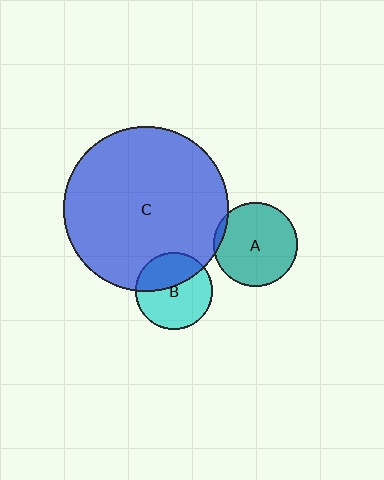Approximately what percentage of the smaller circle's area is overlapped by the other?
Approximately 40%.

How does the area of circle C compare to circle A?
Approximately 3.9 times.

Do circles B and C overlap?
Yes.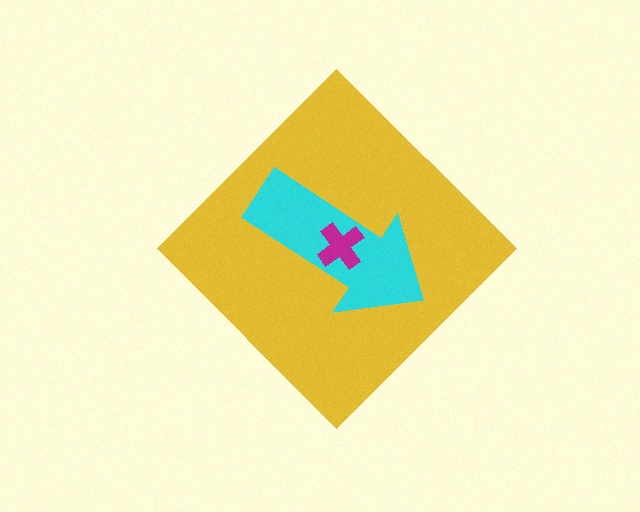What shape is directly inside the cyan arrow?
The magenta cross.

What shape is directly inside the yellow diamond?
The cyan arrow.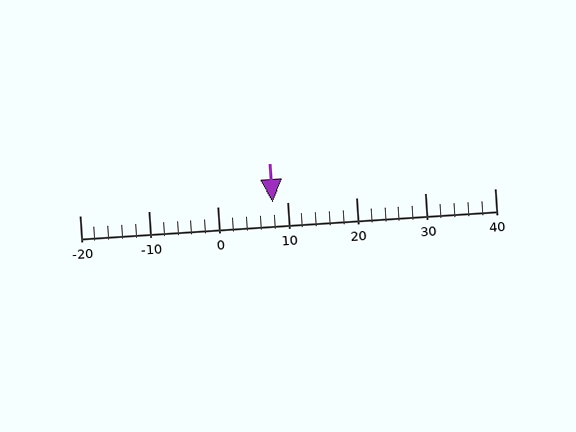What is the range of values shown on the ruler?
The ruler shows values from -20 to 40.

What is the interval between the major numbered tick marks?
The major tick marks are spaced 10 units apart.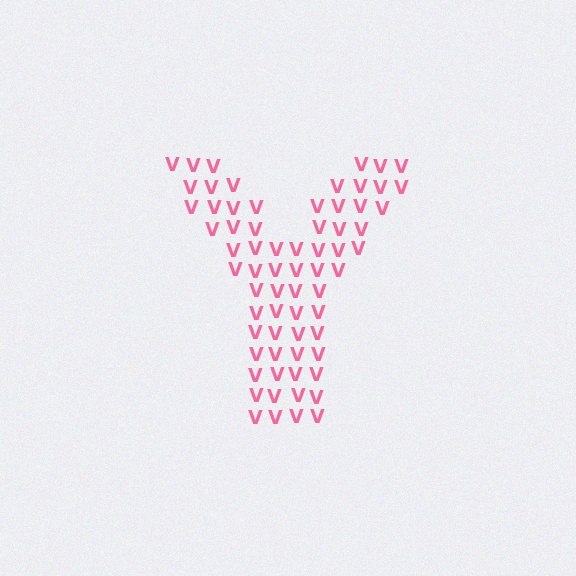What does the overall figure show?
The overall figure shows the letter Y.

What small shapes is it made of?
It is made of small letter V's.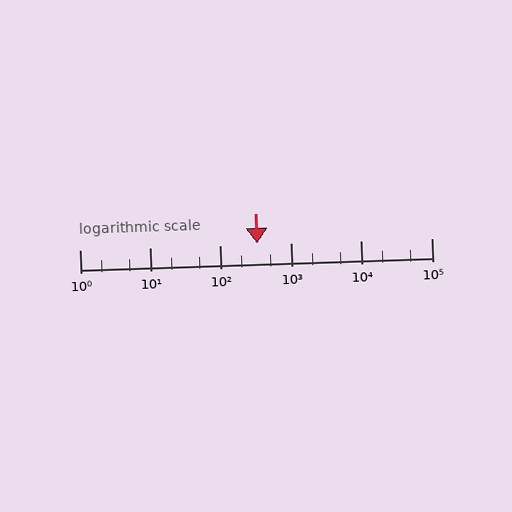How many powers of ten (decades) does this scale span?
The scale spans 5 decades, from 1 to 100000.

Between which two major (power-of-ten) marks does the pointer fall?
The pointer is between 100 and 1000.